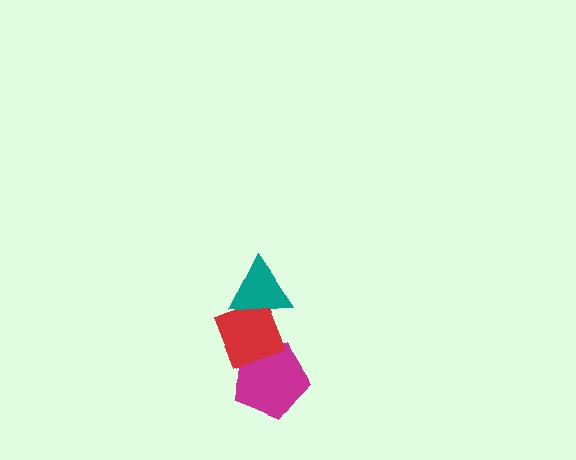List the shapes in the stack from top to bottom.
From top to bottom: the teal triangle, the red diamond, the magenta pentagon.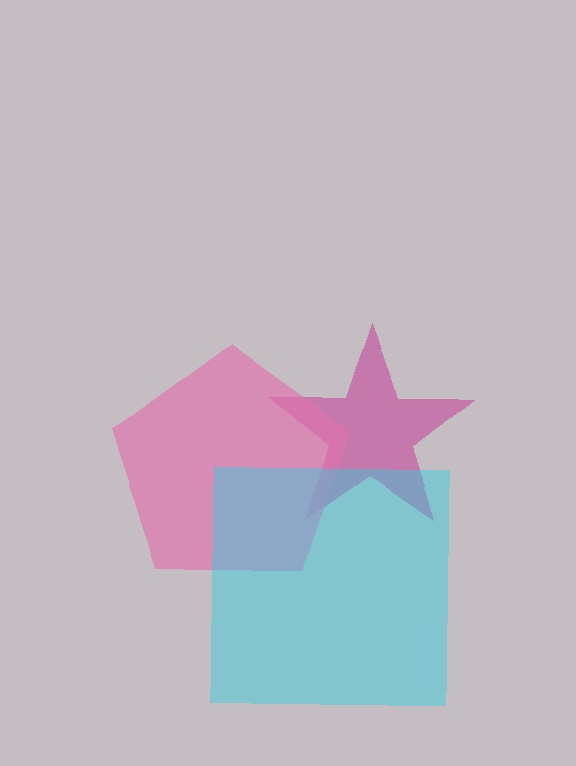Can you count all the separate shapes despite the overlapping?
Yes, there are 3 separate shapes.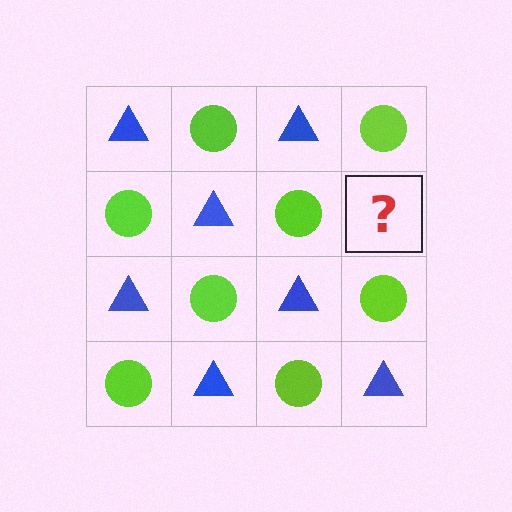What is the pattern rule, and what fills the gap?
The rule is that it alternates blue triangle and lime circle in a checkerboard pattern. The gap should be filled with a blue triangle.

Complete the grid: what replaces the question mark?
The question mark should be replaced with a blue triangle.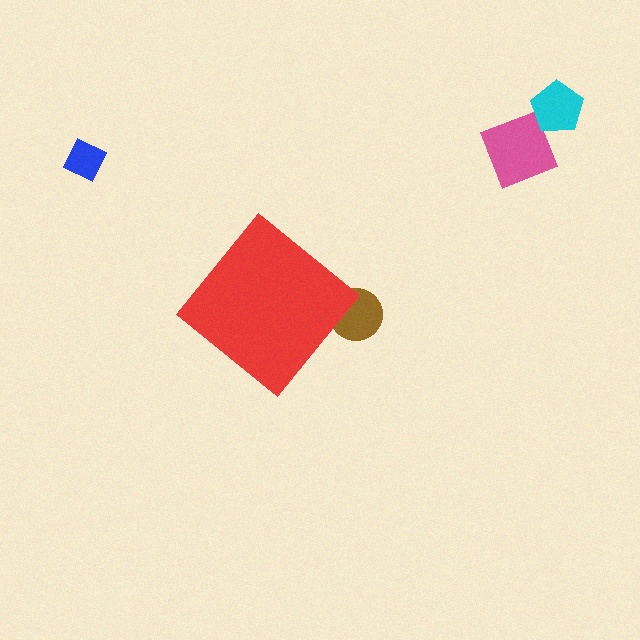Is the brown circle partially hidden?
Yes, the brown circle is partially hidden behind the red diamond.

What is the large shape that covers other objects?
A red diamond.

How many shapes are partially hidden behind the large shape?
1 shape is partially hidden.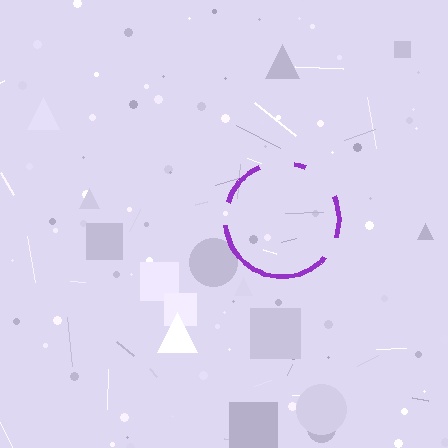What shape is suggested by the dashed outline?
The dashed outline suggests a circle.